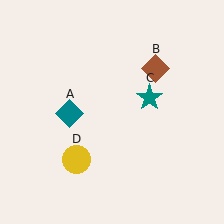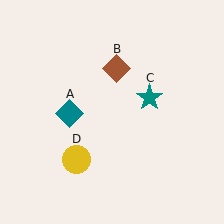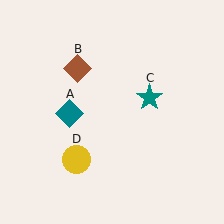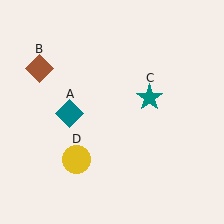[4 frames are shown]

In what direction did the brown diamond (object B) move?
The brown diamond (object B) moved left.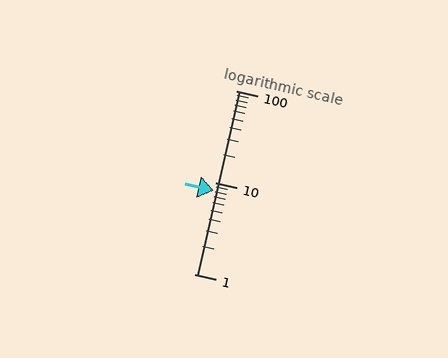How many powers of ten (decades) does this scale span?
The scale spans 2 decades, from 1 to 100.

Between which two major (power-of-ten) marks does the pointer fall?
The pointer is between 1 and 10.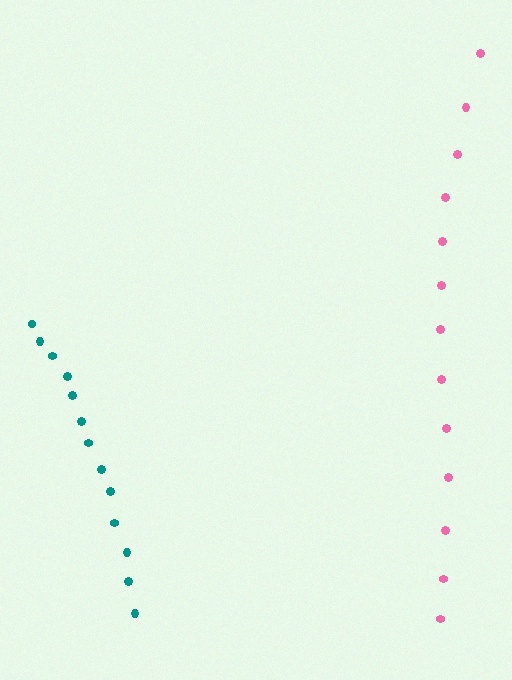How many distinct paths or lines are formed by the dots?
There are 2 distinct paths.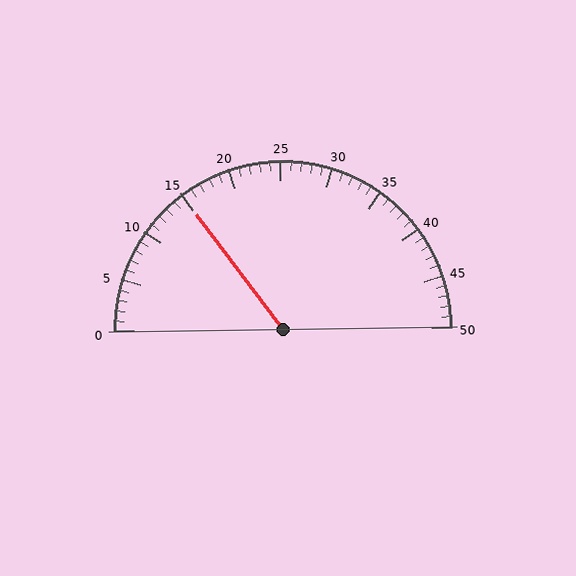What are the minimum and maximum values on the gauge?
The gauge ranges from 0 to 50.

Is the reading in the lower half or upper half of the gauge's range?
The reading is in the lower half of the range (0 to 50).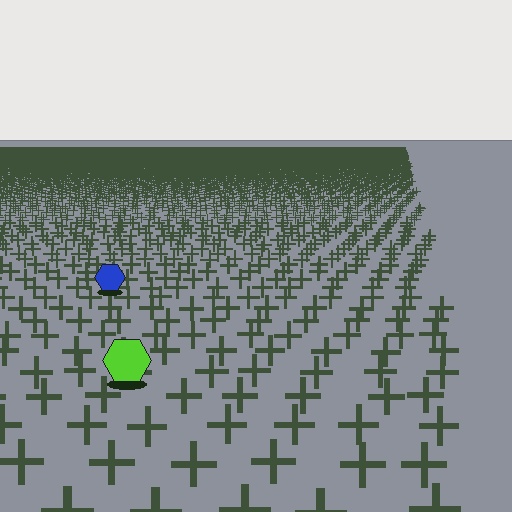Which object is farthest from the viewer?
The blue hexagon is farthest from the viewer. It appears smaller and the ground texture around it is denser.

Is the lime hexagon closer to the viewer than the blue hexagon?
Yes. The lime hexagon is closer — you can tell from the texture gradient: the ground texture is coarser near it.